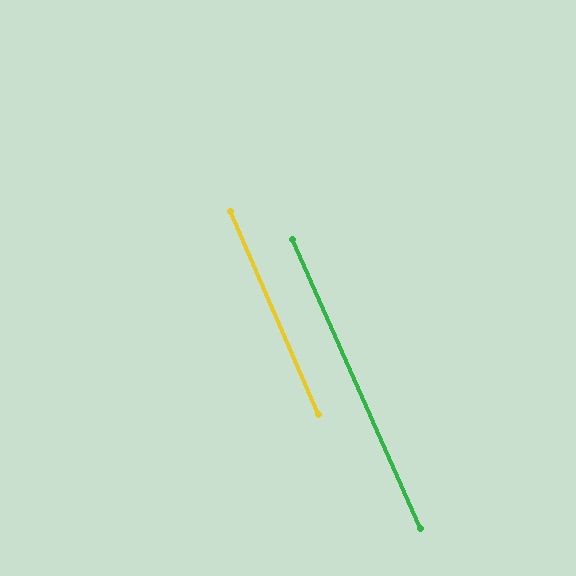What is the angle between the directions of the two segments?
Approximately 0 degrees.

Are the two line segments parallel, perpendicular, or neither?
Parallel — their directions differ by only 0.5°.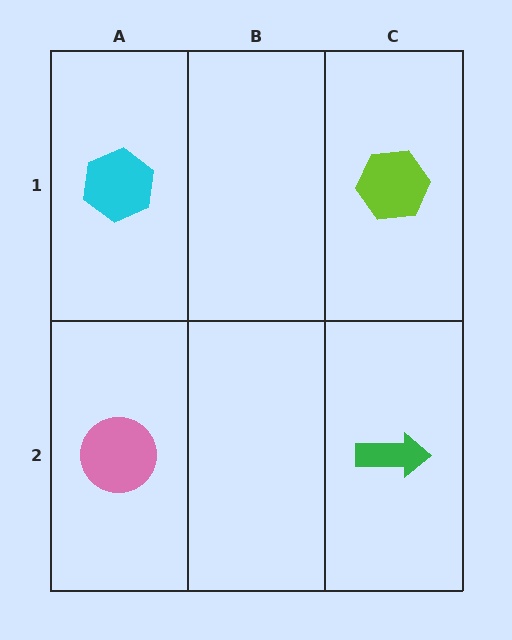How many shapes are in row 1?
2 shapes.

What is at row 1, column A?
A cyan hexagon.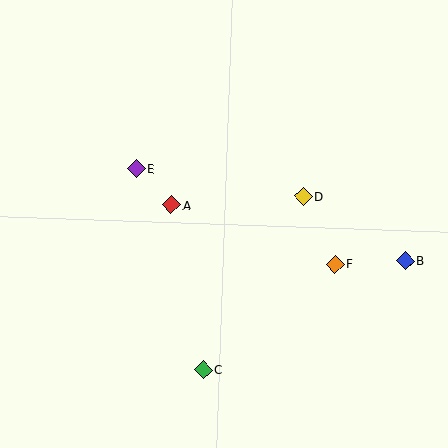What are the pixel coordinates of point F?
Point F is at (335, 264).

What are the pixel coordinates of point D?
Point D is at (303, 197).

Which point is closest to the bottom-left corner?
Point C is closest to the bottom-left corner.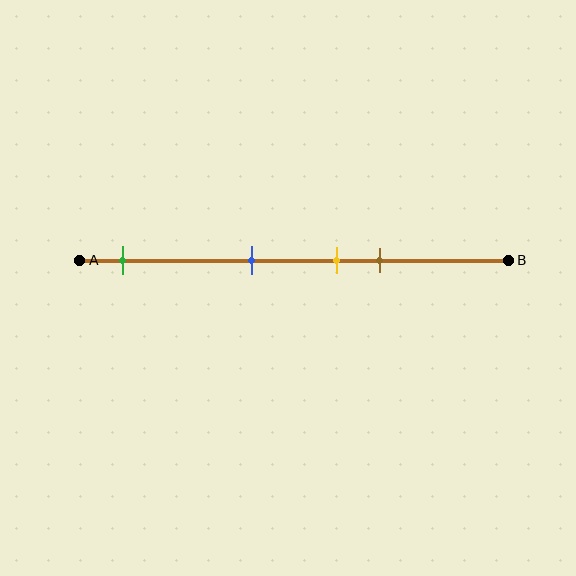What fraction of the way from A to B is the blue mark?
The blue mark is approximately 40% (0.4) of the way from A to B.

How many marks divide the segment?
There are 4 marks dividing the segment.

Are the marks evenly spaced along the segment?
No, the marks are not evenly spaced.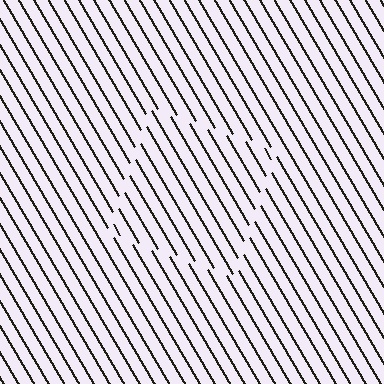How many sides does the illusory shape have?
4 sides — the line-ends trace a square.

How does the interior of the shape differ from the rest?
The interior of the shape contains the same grating, shifted by half a period — the contour is defined by the phase discontinuity where line-ends from the inner and outer gratings abut.